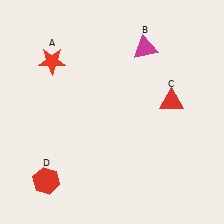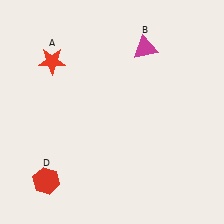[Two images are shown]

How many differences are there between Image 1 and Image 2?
There is 1 difference between the two images.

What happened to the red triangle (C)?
The red triangle (C) was removed in Image 2. It was in the top-right area of Image 1.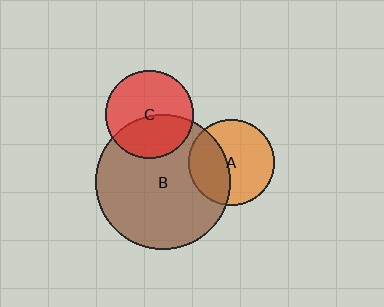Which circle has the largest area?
Circle B (brown).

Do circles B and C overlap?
Yes.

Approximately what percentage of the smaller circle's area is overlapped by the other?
Approximately 40%.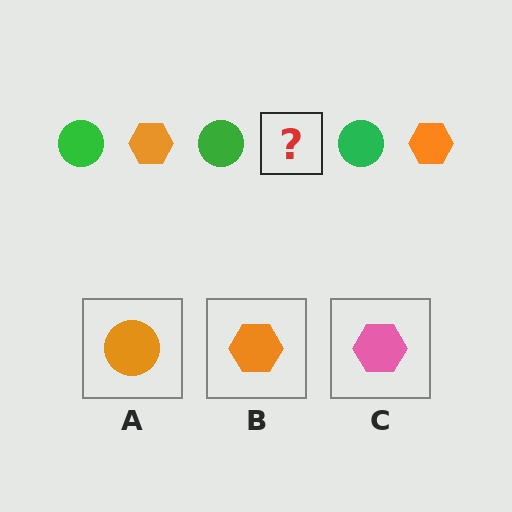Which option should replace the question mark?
Option B.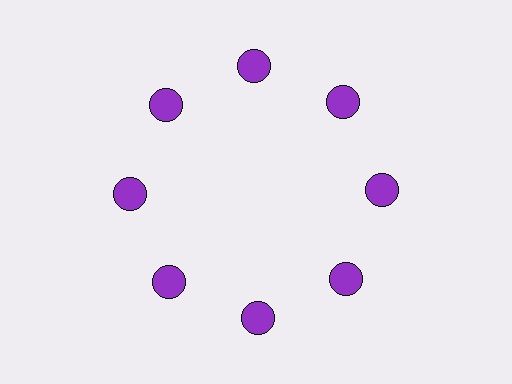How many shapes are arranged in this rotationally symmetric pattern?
There are 8 shapes, arranged in 8 groups of 1.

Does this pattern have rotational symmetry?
Yes, this pattern has 8-fold rotational symmetry. It looks the same after rotating 45 degrees around the center.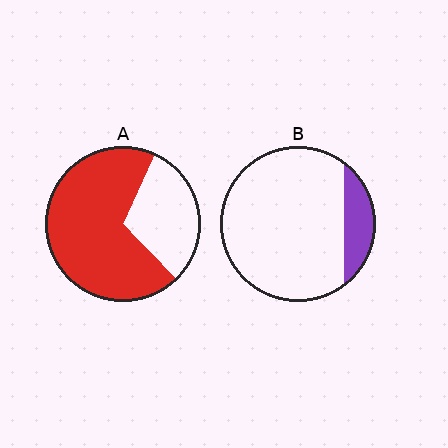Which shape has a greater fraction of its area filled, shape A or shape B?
Shape A.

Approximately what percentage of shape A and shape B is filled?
A is approximately 70% and B is approximately 15%.